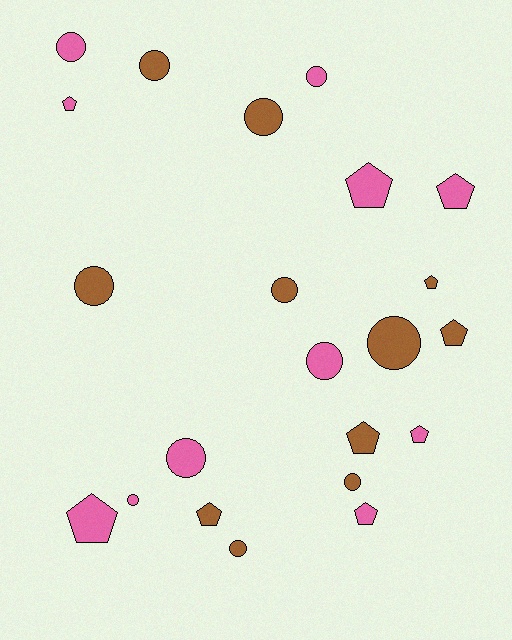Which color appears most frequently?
Pink, with 11 objects.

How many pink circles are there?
There are 5 pink circles.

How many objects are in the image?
There are 22 objects.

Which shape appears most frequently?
Circle, with 12 objects.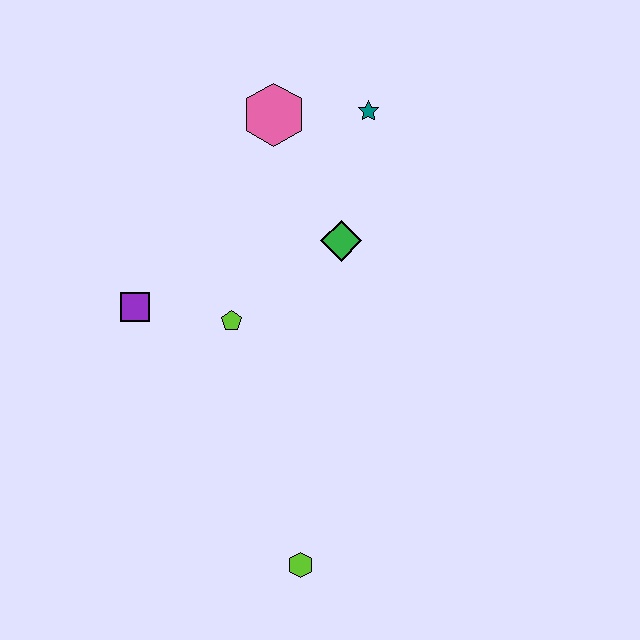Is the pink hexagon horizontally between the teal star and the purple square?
Yes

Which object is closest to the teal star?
The pink hexagon is closest to the teal star.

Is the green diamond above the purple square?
Yes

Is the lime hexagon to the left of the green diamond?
Yes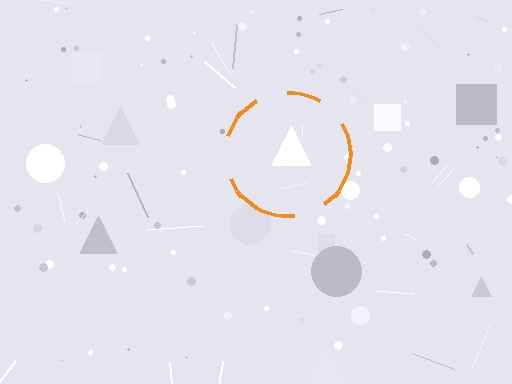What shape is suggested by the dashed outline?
The dashed outline suggests a circle.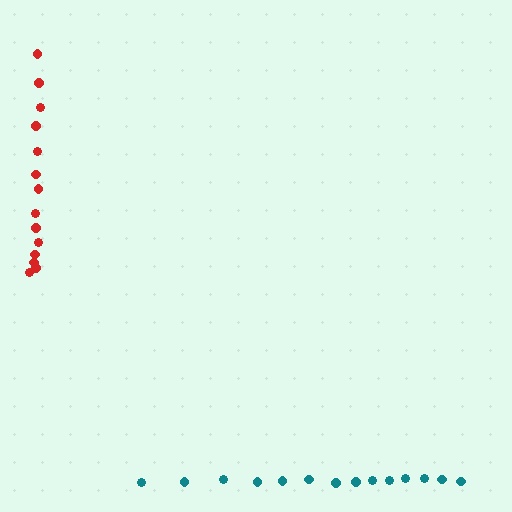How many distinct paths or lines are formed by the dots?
There are 2 distinct paths.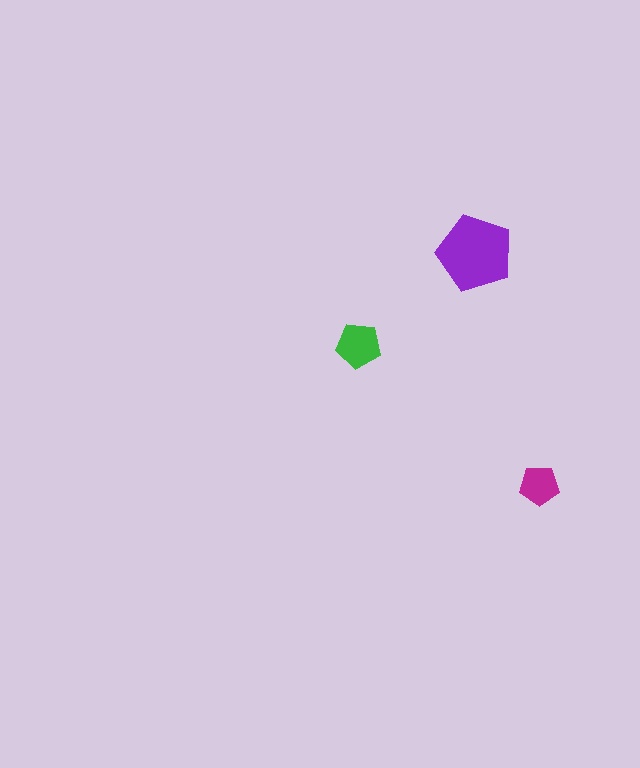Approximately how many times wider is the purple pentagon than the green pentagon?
About 1.5 times wider.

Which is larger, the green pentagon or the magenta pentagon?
The green one.